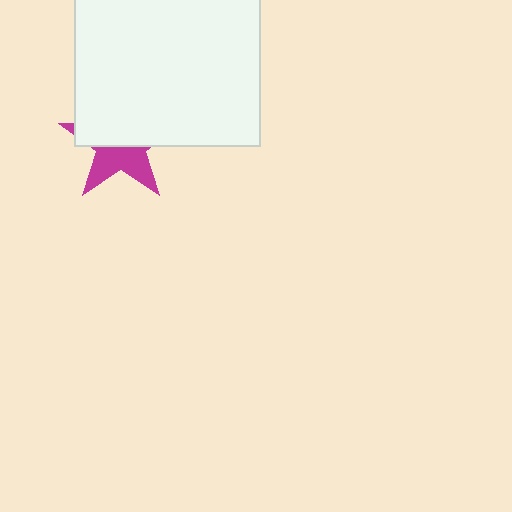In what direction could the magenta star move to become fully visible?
The magenta star could move down. That would shift it out from behind the white square entirely.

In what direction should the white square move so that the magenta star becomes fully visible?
The white square should move up. That is the shortest direction to clear the overlap and leave the magenta star fully visible.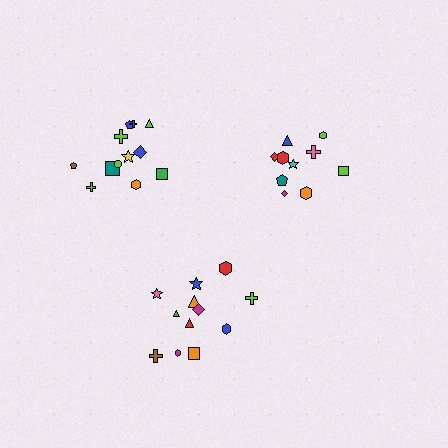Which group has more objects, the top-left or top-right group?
The top-left group.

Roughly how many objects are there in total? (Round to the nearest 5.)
Roughly 35 objects in total.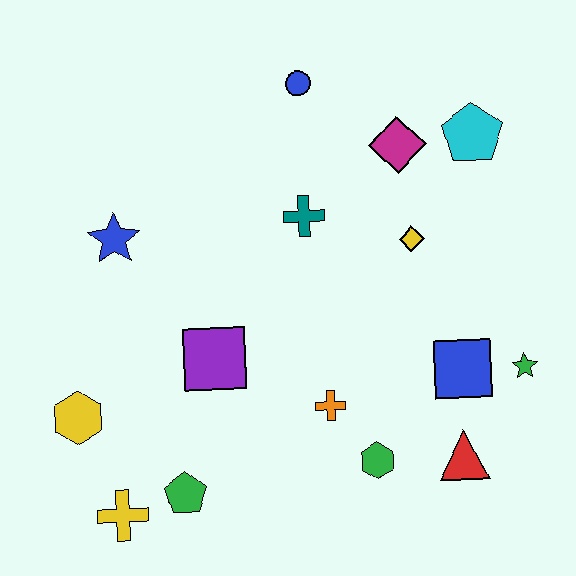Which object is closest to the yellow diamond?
The magenta diamond is closest to the yellow diamond.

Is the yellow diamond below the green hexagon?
No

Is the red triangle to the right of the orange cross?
Yes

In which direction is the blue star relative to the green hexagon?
The blue star is to the left of the green hexagon.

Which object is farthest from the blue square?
The yellow hexagon is farthest from the blue square.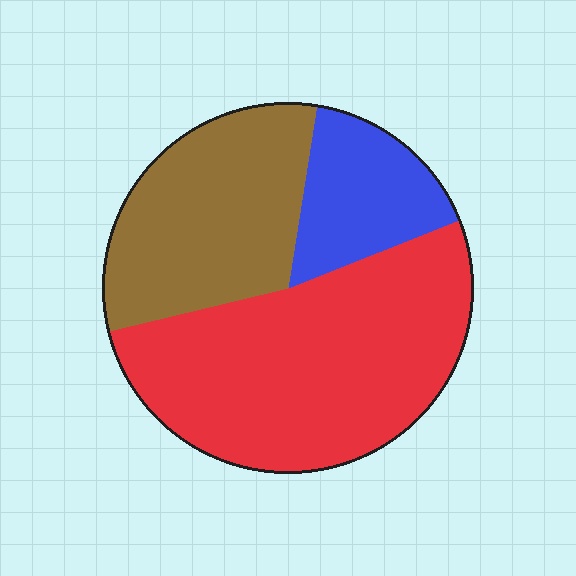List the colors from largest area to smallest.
From largest to smallest: red, brown, blue.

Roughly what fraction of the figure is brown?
Brown takes up between a quarter and a half of the figure.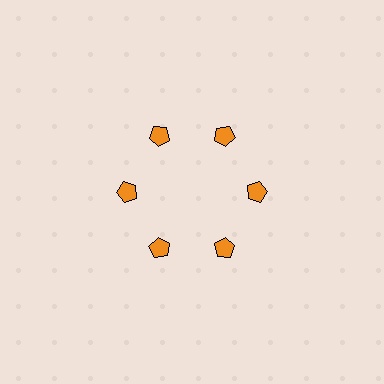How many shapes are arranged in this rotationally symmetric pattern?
There are 6 shapes, arranged in 6 groups of 1.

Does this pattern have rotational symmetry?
Yes, this pattern has 6-fold rotational symmetry. It looks the same after rotating 60 degrees around the center.